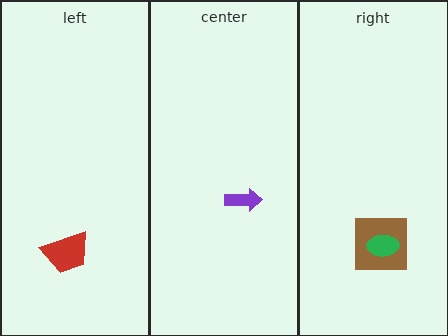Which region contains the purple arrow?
The center region.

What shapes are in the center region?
The purple arrow.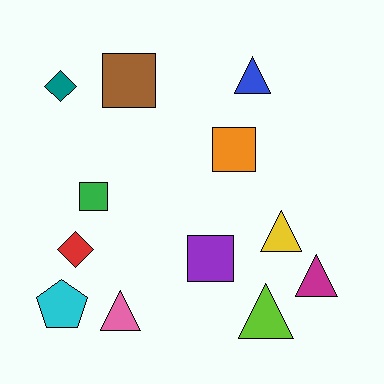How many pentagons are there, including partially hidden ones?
There is 1 pentagon.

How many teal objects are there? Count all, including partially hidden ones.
There is 1 teal object.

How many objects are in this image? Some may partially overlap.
There are 12 objects.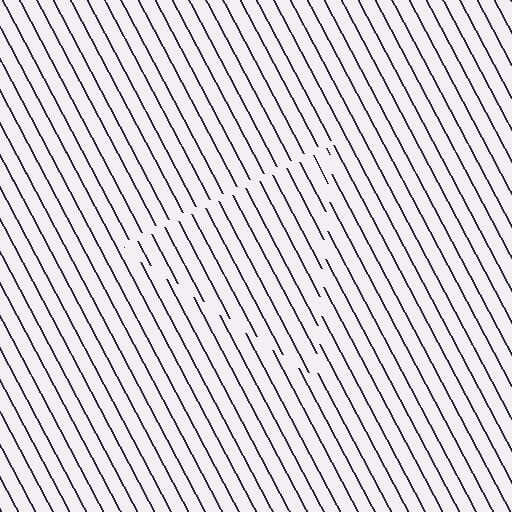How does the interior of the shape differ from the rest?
The interior of the shape contains the same grating, shifted by half a period — the contour is defined by the phase discontinuity where line-ends from the inner and outer gratings abut.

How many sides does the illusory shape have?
3 sides — the line-ends trace a triangle.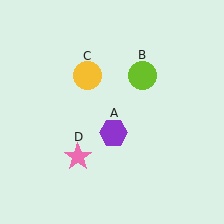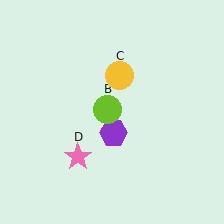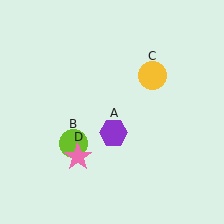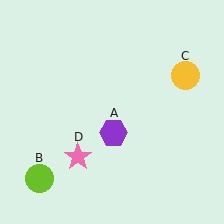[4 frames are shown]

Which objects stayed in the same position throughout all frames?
Purple hexagon (object A) and pink star (object D) remained stationary.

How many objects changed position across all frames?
2 objects changed position: lime circle (object B), yellow circle (object C).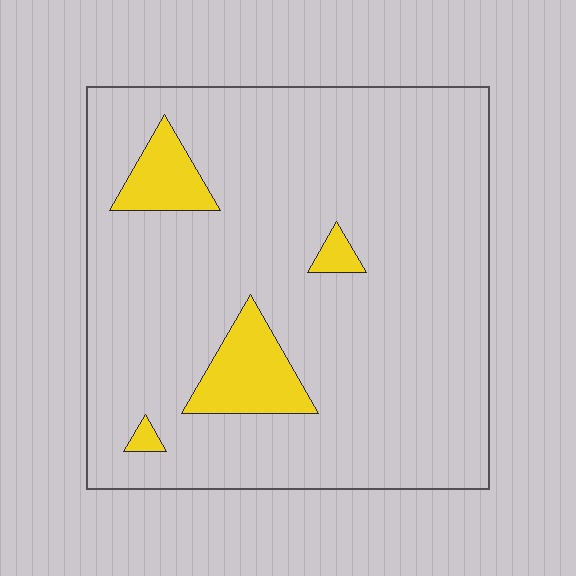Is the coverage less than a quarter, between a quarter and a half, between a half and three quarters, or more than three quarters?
Less than a quarter.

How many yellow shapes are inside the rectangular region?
4.